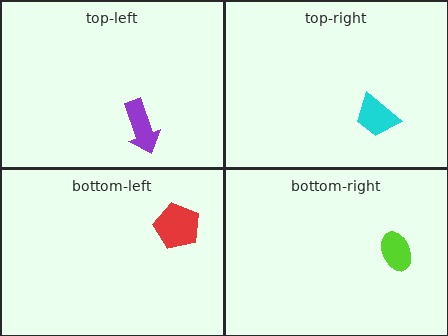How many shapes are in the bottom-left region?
1.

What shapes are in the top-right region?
The cyan trapezoid.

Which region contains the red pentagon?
The bottom-left region.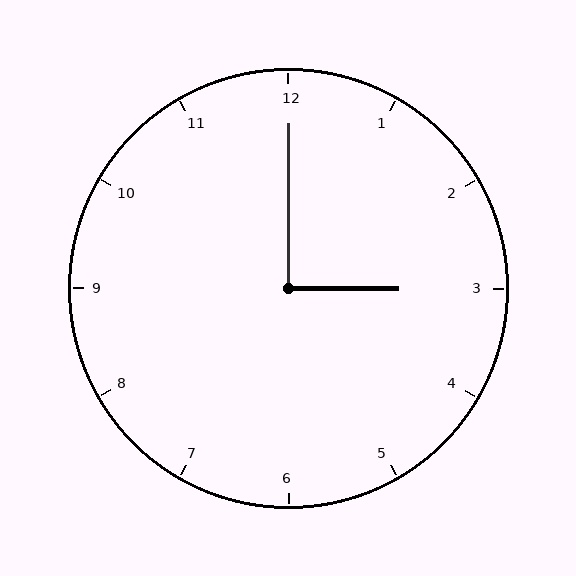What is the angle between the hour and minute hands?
Approximately 90 degrees.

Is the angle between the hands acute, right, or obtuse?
It is right.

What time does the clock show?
3:00.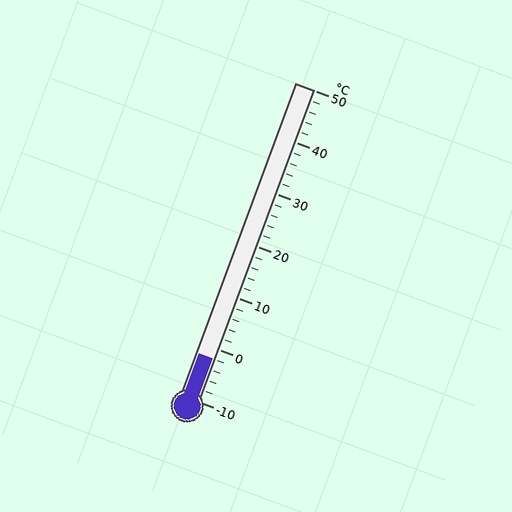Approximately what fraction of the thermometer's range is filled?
The thermometer is filled to approximately 15% of its range.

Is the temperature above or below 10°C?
The temperature is below 10°C.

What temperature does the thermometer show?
The thermometer shows approximately -2°C.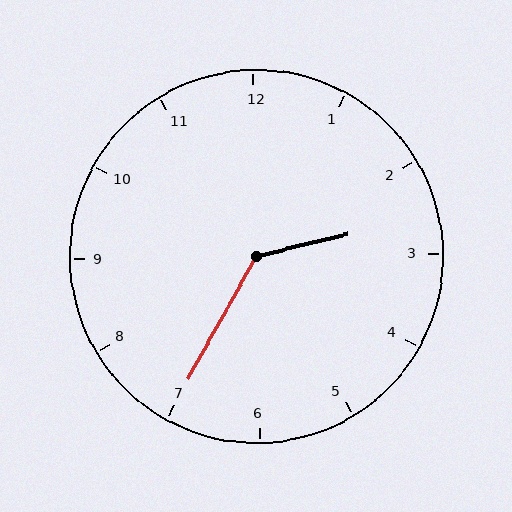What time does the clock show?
2:35.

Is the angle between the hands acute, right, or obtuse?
It is obtuse.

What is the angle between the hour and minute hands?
Approximately 132 degrees.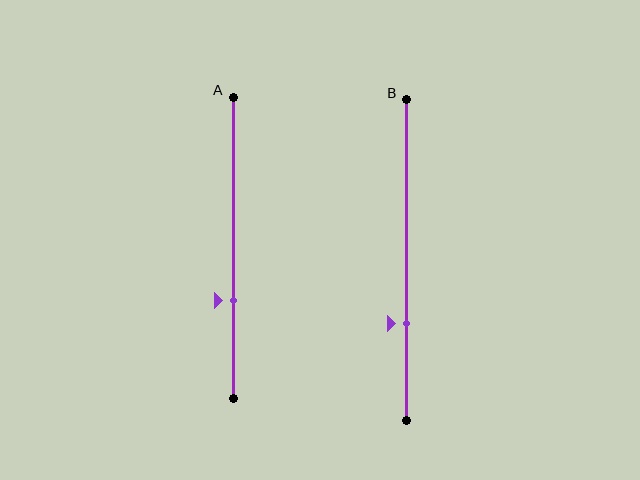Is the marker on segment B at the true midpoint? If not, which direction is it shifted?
No, the marker on segment B is shifted downward by about 20% of the segment length.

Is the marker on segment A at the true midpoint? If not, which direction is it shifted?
No, the marker on segment A is shifted downward by about 18% of the segment length.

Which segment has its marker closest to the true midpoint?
Segment A has its marker closest to the true midpoint.